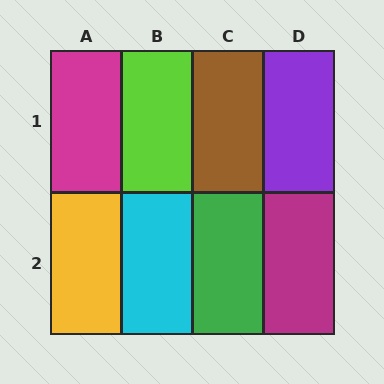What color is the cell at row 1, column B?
Lime.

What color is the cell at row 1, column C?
Brown.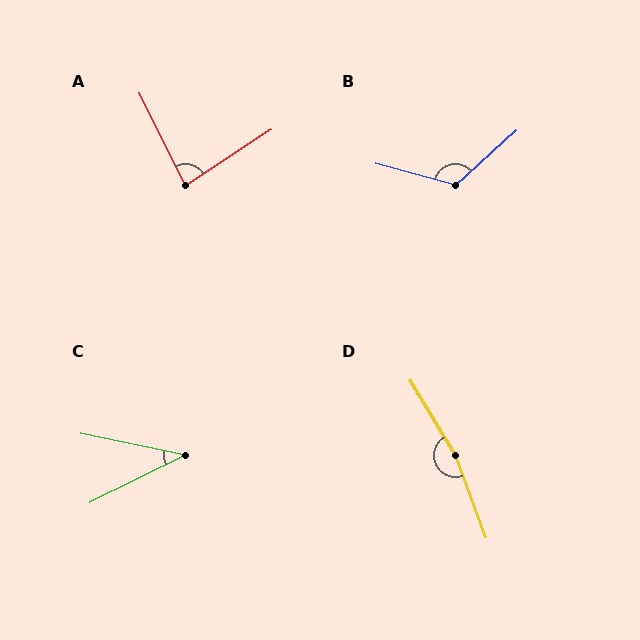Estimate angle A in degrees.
Approximately 83 degrees.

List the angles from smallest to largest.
C (38°), A (83°), B (122°), D (169°).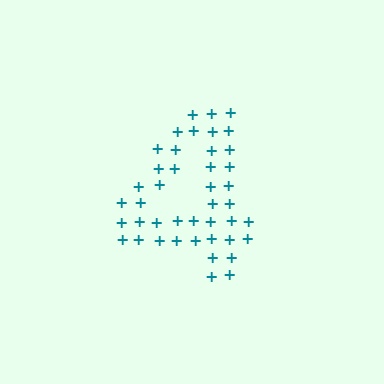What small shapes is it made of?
It is made of small plus signs.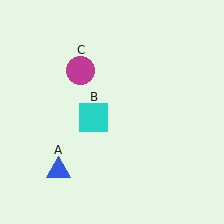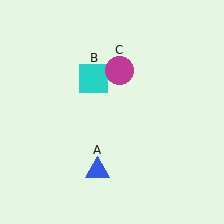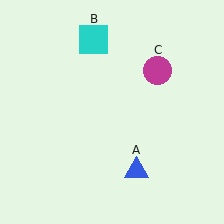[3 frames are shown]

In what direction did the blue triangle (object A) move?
The blue triangle (object A) moved right.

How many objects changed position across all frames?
3 objects changed position: blue triangle (object A), cyan square (object B), magenta circle (object C).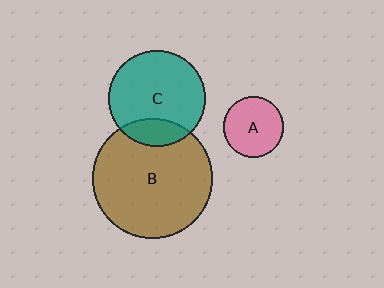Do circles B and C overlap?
Yes.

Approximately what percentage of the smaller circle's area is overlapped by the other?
Approximately 20%.